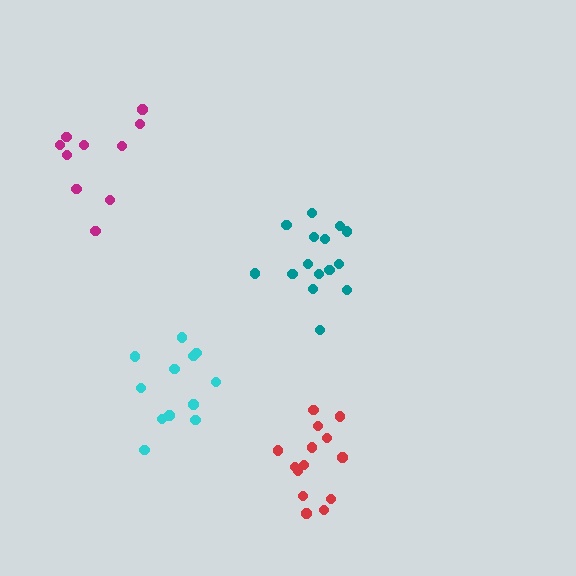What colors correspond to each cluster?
The clusters are colored: magenta, cyan, teal, red.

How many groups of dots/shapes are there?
There are 4 groups.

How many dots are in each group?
Group 1: 10 dots, Group 2: 12 dots, Group 3: 15 dots, Group 4: 14 dots (51 total).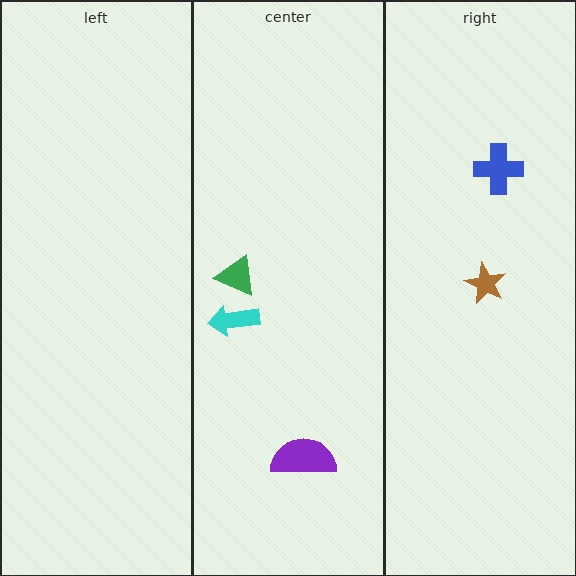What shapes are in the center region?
The cyan arrow, the green triangle, the purple semicircle.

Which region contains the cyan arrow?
The center region.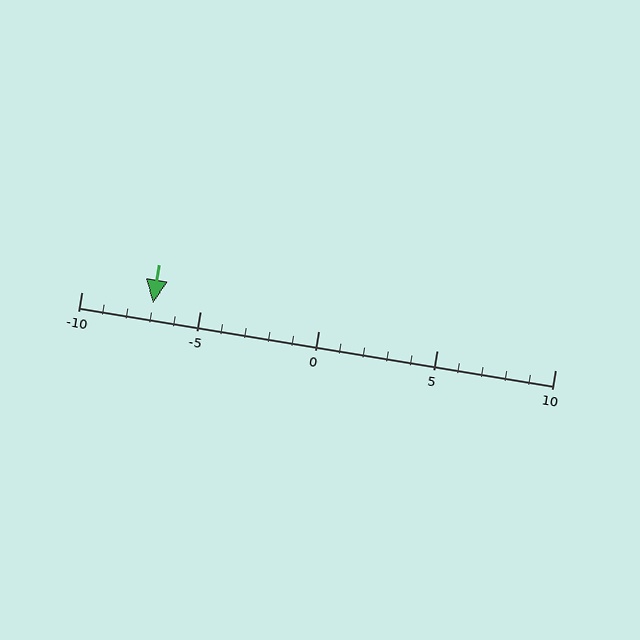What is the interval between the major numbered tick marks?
The major tick marks are spaced 5 units apart.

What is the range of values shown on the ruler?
The ruler shows values from -10 to 10.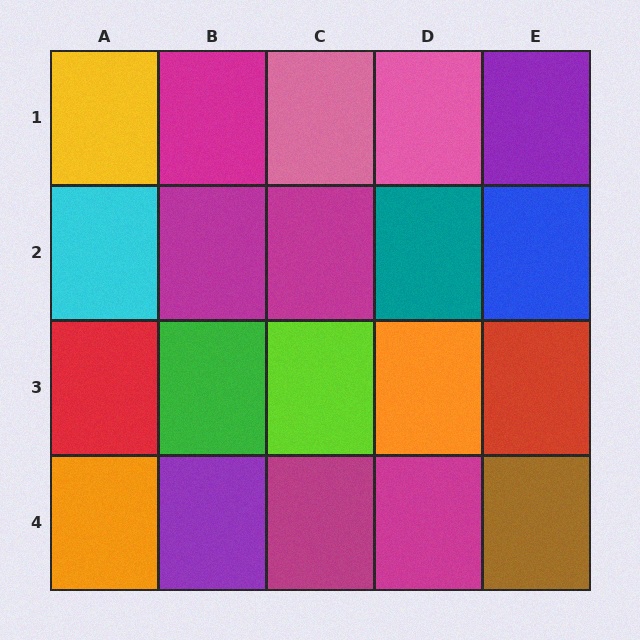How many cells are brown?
1 cell is brown.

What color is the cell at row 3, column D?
Orange.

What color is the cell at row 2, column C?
Magenta.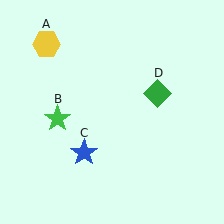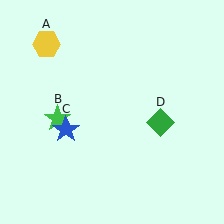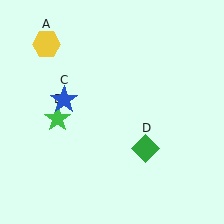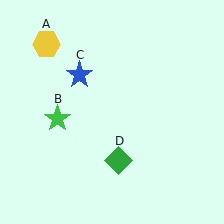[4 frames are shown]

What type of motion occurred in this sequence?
The blue star (object C), green diamond (object D) rotated clockwise around the center of the scene.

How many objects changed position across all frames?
2 objects changed position: blue star (object C), green diamond (object D).